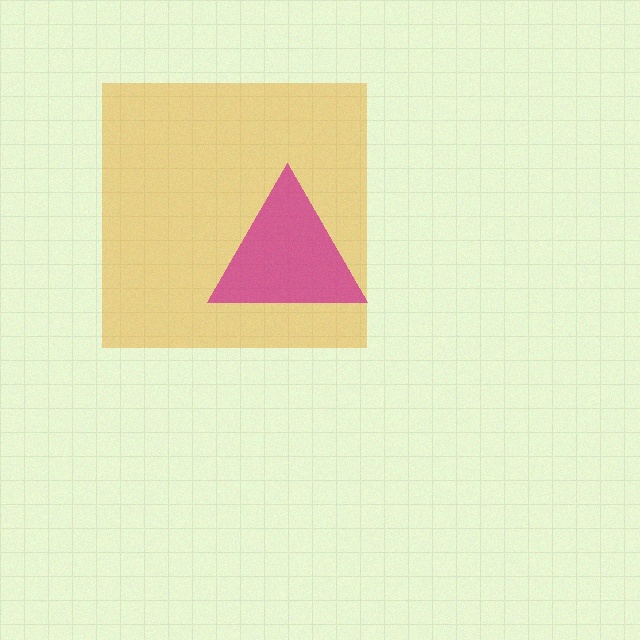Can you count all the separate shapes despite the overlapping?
Yes, there are 2 separate shapes.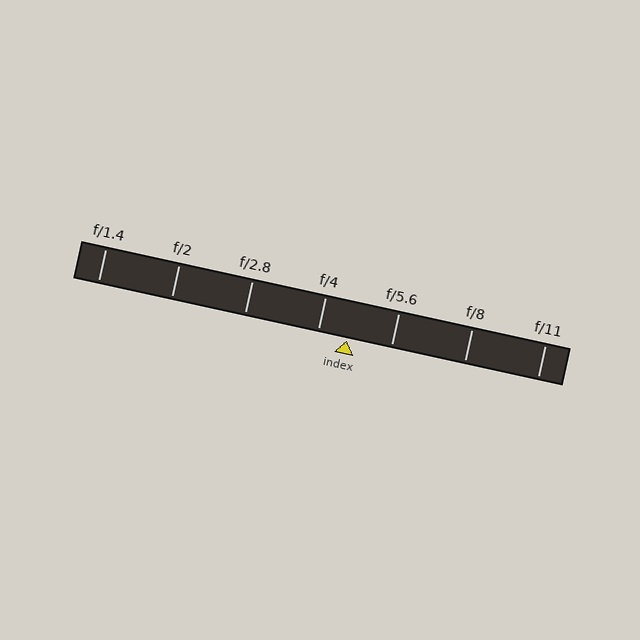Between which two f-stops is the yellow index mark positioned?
The index mark is between f/4 and f/5.6.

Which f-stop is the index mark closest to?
The index mark is closest to f/4.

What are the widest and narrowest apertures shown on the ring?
The widest aperture shown is f/1.4 and the narrowest is f/11.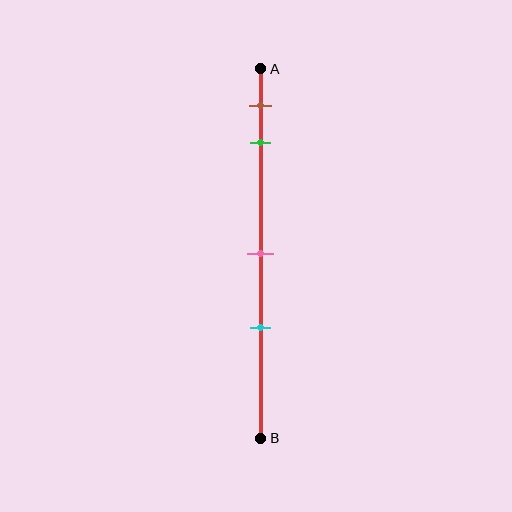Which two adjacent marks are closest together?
The brown and green marks are the closest adjacent pair.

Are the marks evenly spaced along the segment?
No, the marks are not evenly spaced.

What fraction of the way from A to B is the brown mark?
The brown mark is approximately 10% (0.1) of the way from A to B.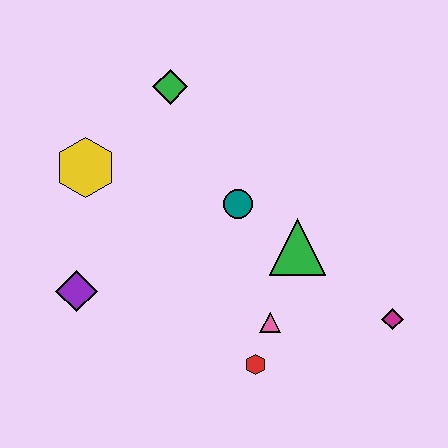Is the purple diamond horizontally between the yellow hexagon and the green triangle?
No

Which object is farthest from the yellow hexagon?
The magenta diamond is farthest from the yellow hexagon.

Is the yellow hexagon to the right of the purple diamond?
Yes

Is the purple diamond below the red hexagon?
No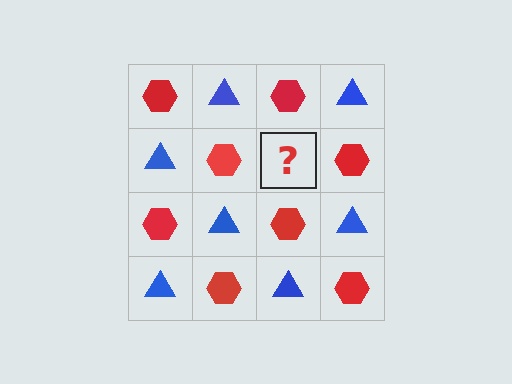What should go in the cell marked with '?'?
The missing cell should contain a blue triangle.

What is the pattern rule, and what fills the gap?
The rule is that it alternates red hexagon and blue triangle in a checkerboard pattern. The gap should be filled with a blue triangle.